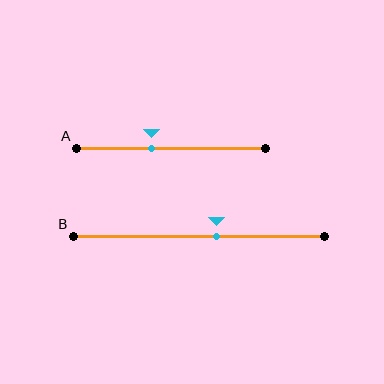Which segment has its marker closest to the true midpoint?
Segment B has its marker closest to the true midpoint.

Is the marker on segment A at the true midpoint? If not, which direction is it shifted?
No, the marker on segment A is shifted to the left by about 10% of the segment length.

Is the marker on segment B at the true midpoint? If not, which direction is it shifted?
No, the marker on segment B is shifted to the right by about 7% of the segment length.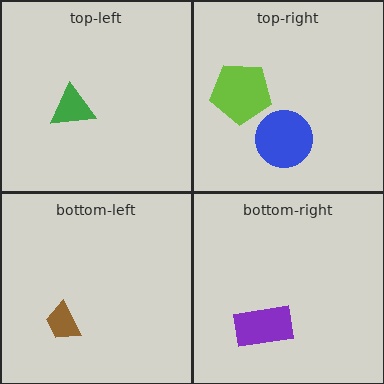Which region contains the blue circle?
The top-right region.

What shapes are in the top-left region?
The green triangle.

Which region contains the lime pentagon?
The top-right region.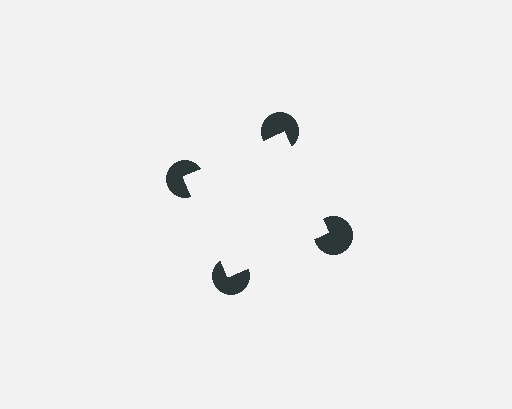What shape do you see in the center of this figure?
An illusory square — its edges are inferred from the aligned wedge cuts in the pac-man discs, not physically drawn.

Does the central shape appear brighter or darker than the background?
It typically appears slightly brighter than the background, even though no actual brightness change is drawn.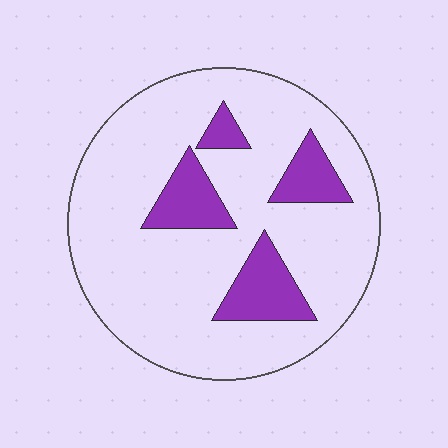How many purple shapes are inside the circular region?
4.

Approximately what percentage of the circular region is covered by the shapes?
Approximately 20%.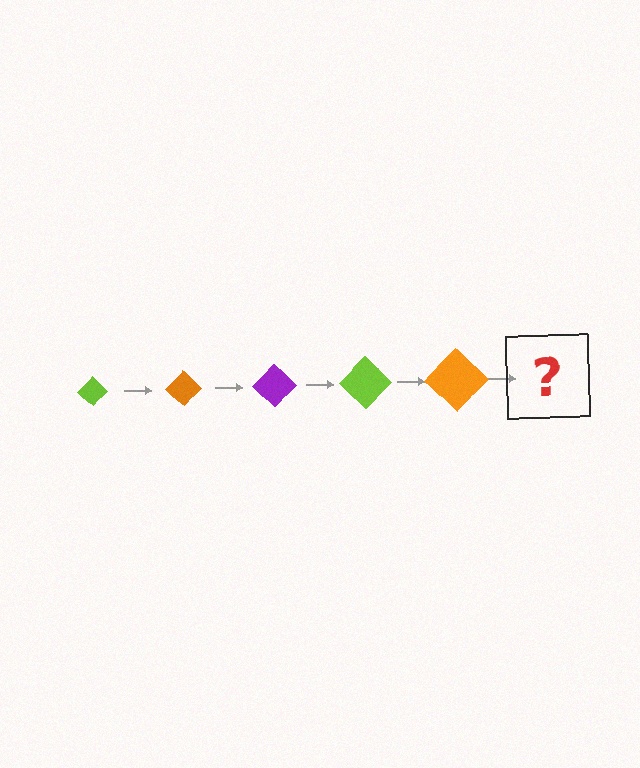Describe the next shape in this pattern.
It should be a purple diamond, larger than the previous one.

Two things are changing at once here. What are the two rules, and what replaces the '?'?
The two rules are that the diamond grows larger each step and the color cycles through lime, orange, and purple. The '?' should be a purple diamond, larger than the previous one.